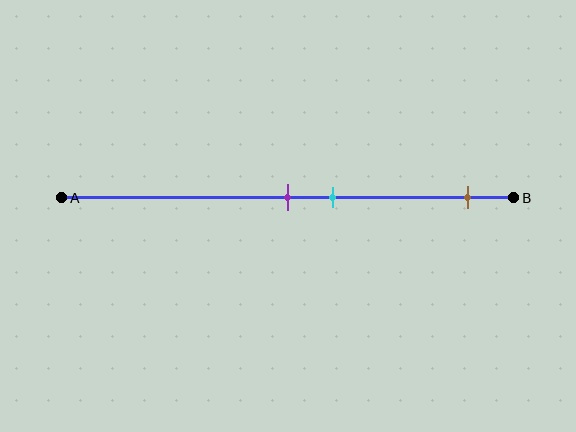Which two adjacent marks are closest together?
The purple and cyan marks are the closest adjacent pair.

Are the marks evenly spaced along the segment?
No, the marks are not evenly spaced.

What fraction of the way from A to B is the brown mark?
The brown mark is approximately 90% (0.9) of the way from A to B.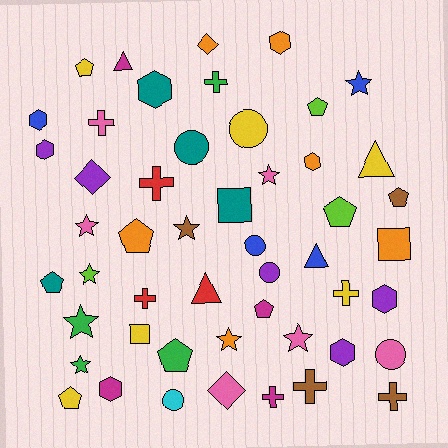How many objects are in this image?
There are 50 objects.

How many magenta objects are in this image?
There are 4 magenta objects.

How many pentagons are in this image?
There are 9 pentagons.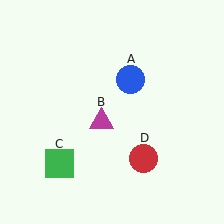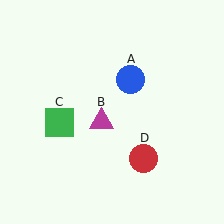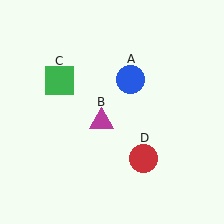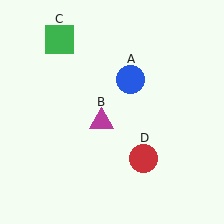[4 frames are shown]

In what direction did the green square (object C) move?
The green square (object C) moved up.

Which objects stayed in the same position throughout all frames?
Blue circle (object A) and magenta triangle (object B) and red circle (object D) remained stationary.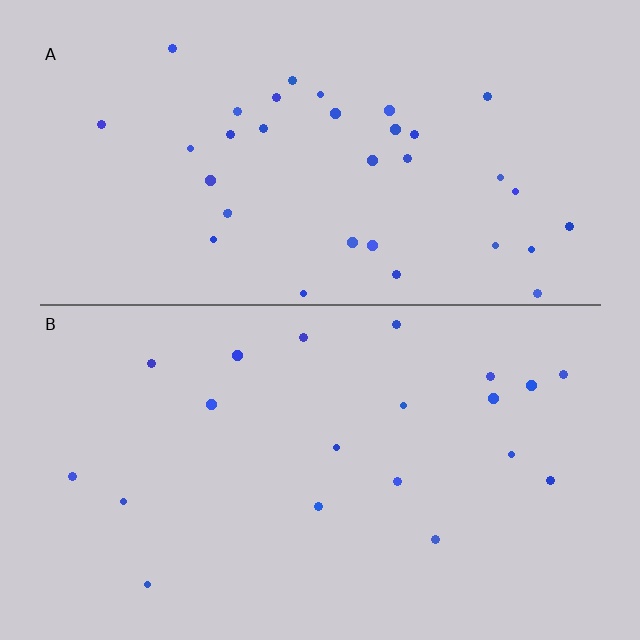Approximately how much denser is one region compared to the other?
Approximately 1.8× — region A over region B.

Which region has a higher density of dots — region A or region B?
A (the top).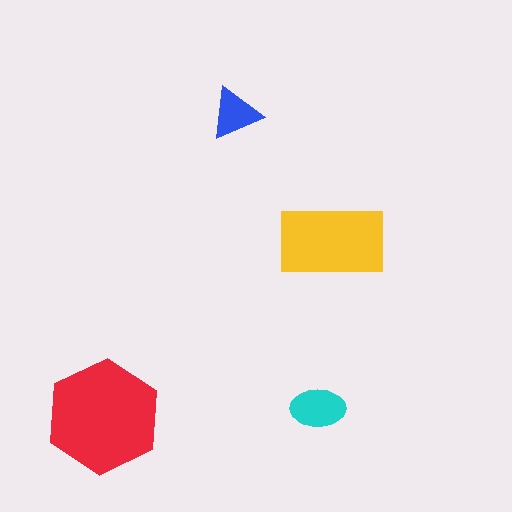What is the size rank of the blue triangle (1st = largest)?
4th.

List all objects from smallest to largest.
The blue triangle, the cyan ellipse, the yellow rectangle, the red hexagon.